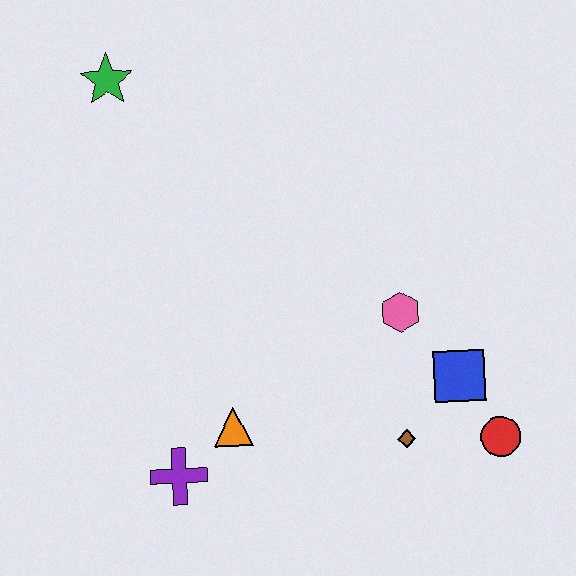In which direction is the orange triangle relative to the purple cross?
The orange triangle is to the right of the purple cross.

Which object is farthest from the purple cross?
The green star is farthest from the purple cross.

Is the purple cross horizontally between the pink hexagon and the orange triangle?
No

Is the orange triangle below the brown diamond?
No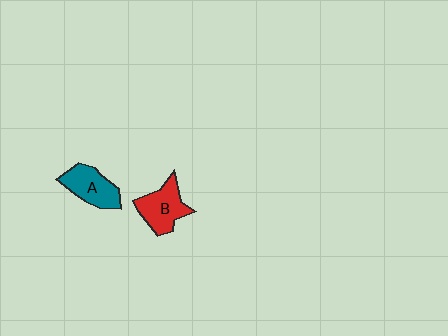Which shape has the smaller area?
Shape A (teal).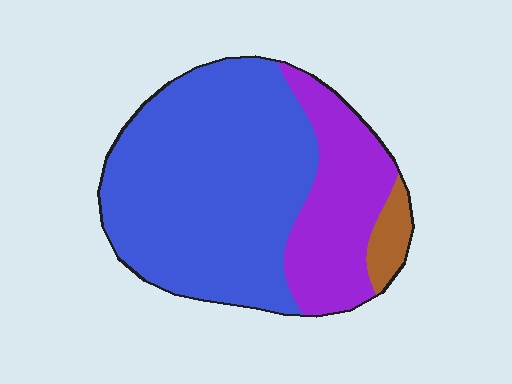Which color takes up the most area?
Blue, at roughly 65%.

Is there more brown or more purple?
Purple.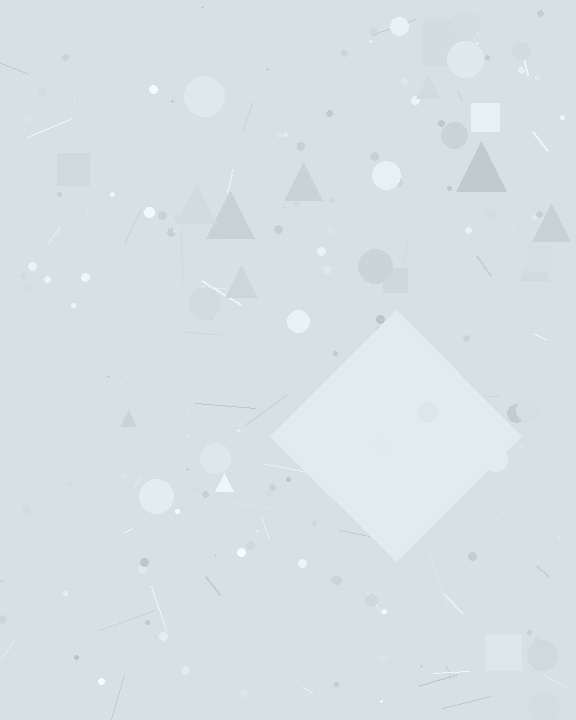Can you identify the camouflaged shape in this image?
The camouflaged shape is a diamond.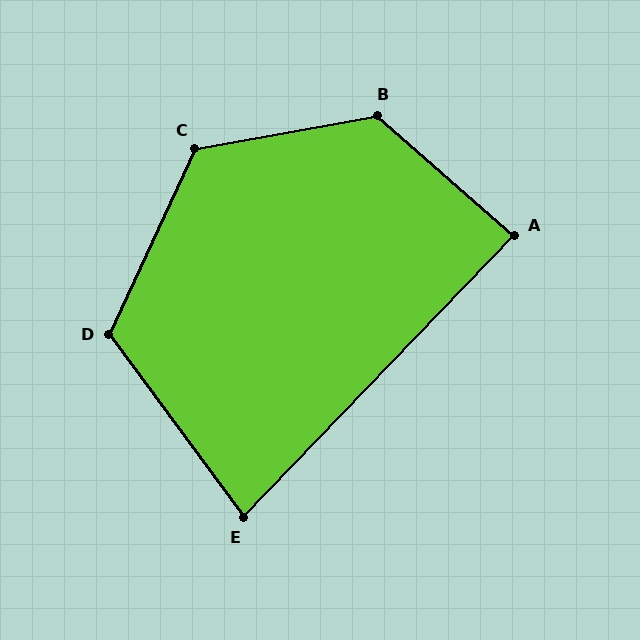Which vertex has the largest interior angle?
B, at approximately 129 degrees.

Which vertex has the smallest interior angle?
E, at approximately 80 degrees.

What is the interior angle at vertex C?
Approximately 125 degrees (obtuse).